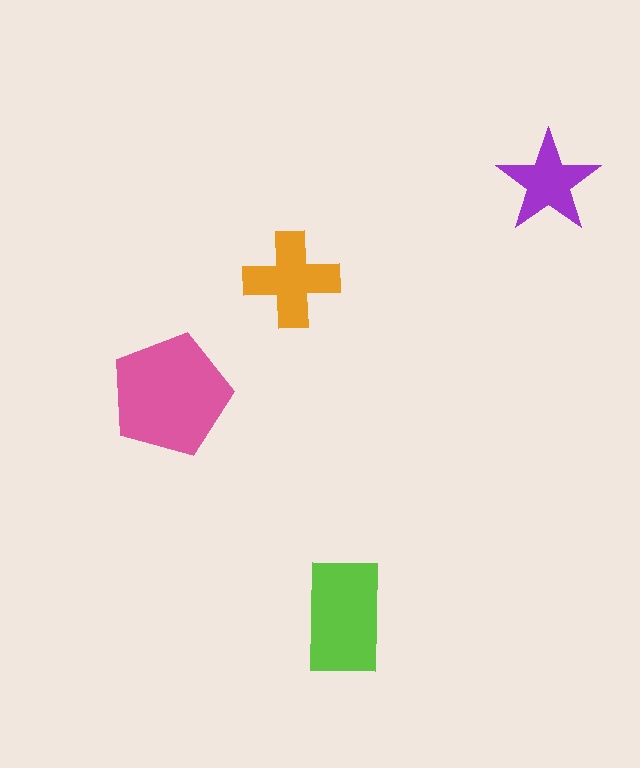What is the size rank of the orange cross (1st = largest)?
3rd.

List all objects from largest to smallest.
The pink pentagon, the lime rectangle, the orange cross, the purple star.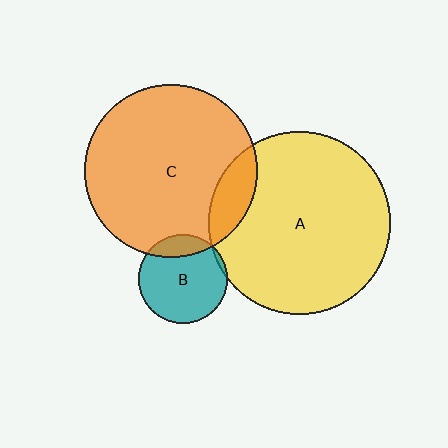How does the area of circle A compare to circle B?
Approximately 4.1 times.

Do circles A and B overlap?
Yes.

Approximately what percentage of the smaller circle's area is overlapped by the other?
Approximately 5%.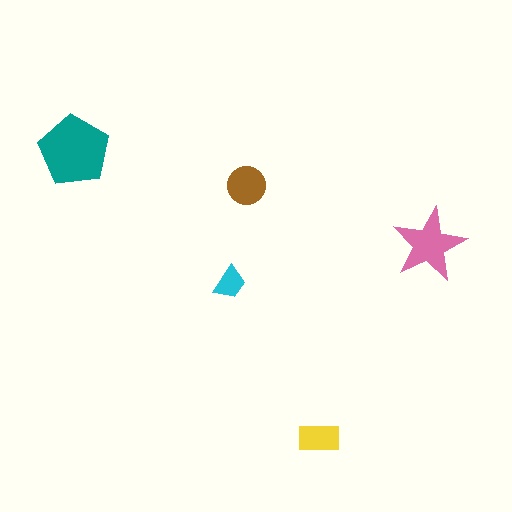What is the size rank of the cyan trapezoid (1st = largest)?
5th.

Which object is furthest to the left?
The teal pentagon is leftmost.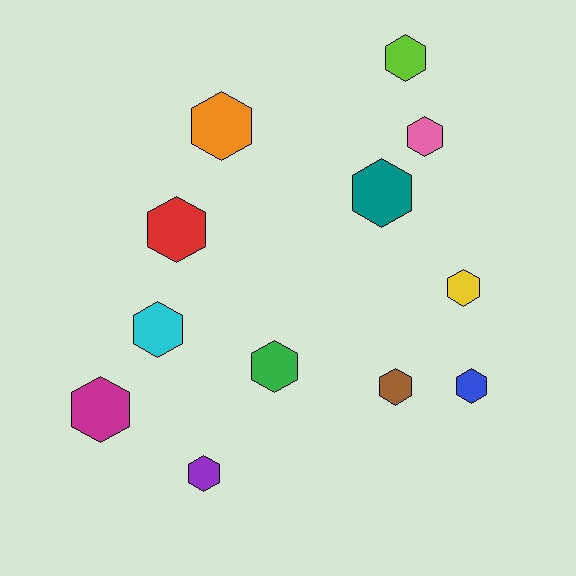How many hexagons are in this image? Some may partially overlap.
There are 12 hexagons.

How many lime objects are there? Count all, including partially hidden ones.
There is 1 lime object.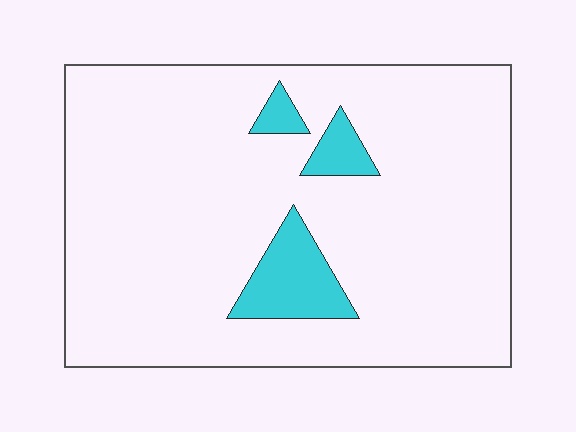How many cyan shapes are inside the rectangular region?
3.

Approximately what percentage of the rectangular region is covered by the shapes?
Approximately 10%.